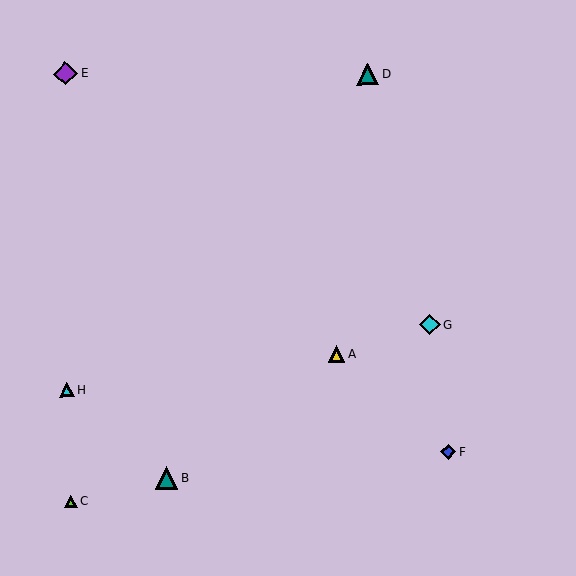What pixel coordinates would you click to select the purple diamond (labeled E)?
Click at (65, 74) to select the purple diamond E.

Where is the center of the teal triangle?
The center of the teal triangle is at (367, 74).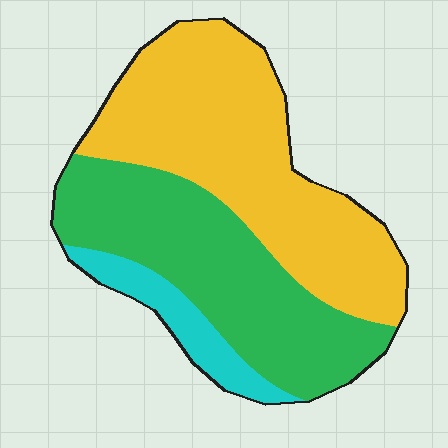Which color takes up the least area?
Cyan, at roughly 10%.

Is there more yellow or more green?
Yellow.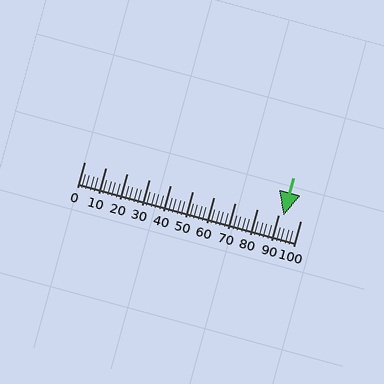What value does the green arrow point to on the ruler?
The green arrow points to approximately 92.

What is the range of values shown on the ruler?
The ruler shows values from 0 to 100.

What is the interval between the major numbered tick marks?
The major tick marks are spaced 10 units apart.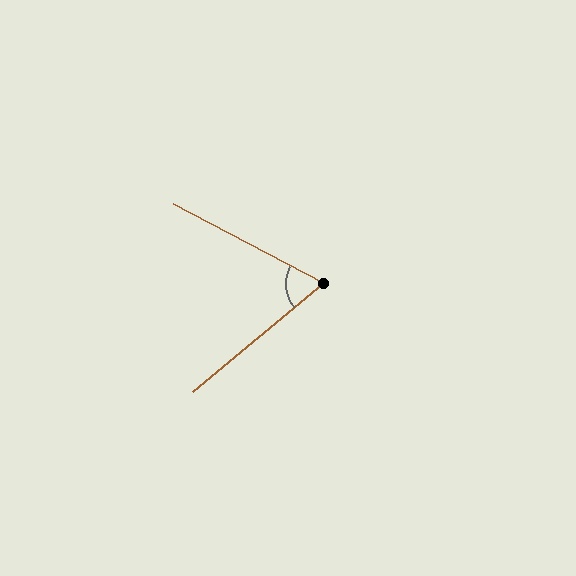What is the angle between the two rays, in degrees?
Approximately 68 degrees.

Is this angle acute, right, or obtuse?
It is acute.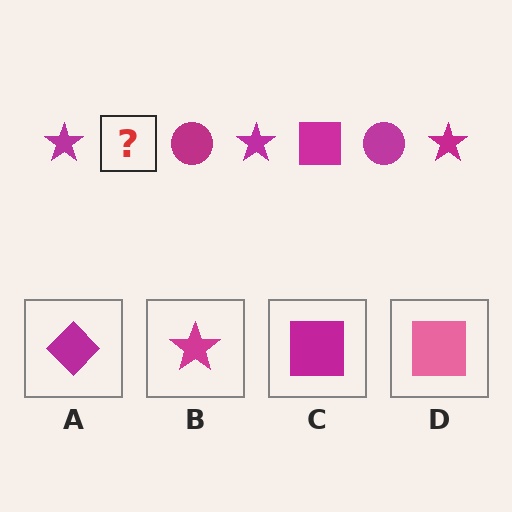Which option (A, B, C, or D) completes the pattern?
C.